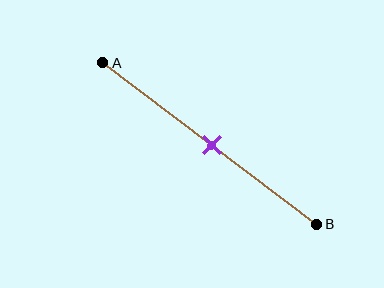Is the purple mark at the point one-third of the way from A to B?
No, the mark is at about 50% from A, not at the 33% one-third point.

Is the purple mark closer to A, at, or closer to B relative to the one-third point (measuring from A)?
The purple mark is closer to point B than the one-third point of segment AB.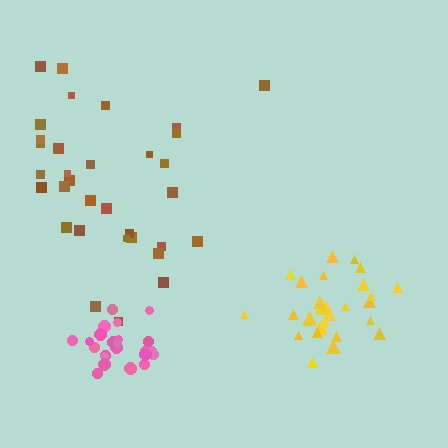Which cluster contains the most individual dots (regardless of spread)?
Brown (33).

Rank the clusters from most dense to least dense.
pink, yellow, brown.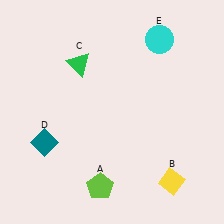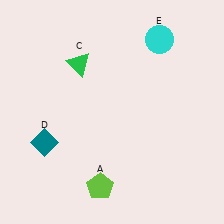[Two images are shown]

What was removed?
The yellow diamond (B) was removed in Image 2.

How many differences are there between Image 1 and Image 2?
There is 1 difference between the two images.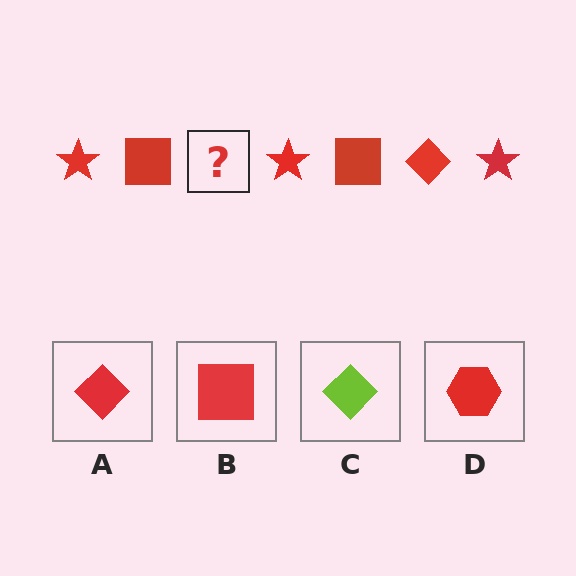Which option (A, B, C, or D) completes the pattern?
A.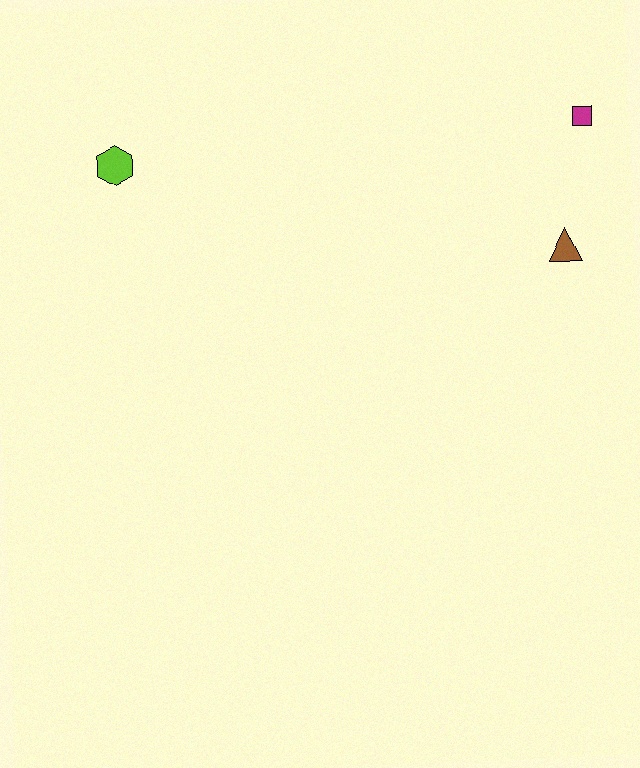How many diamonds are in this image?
There are no diamonds.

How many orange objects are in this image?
There are no orange objects.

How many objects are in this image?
There are 3 objects.